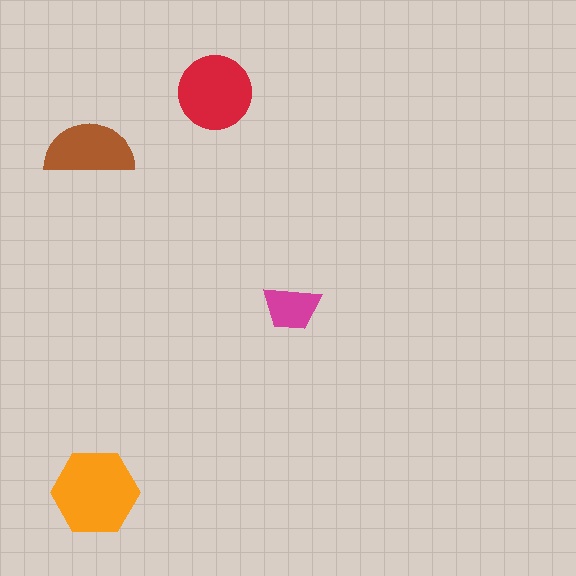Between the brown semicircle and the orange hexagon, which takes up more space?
The orange hexagon.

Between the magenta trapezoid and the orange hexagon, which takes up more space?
The orange hexagon.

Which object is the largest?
The orange hexagon.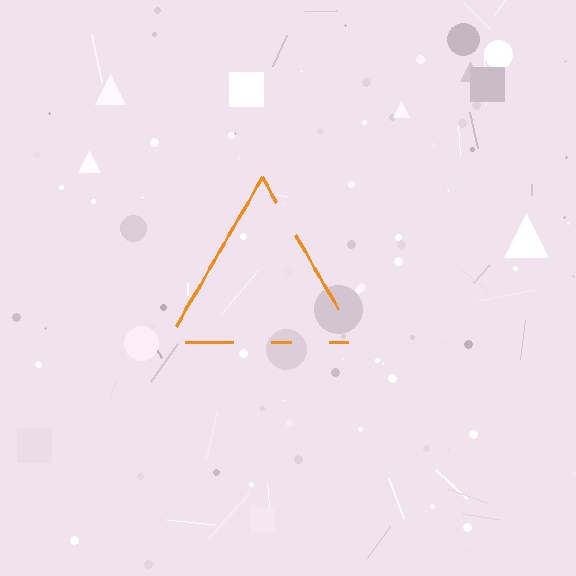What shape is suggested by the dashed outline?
The dashed outline suggests a triangle.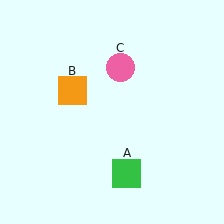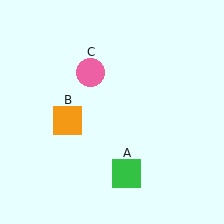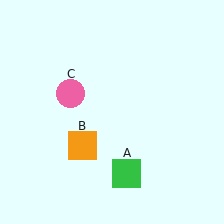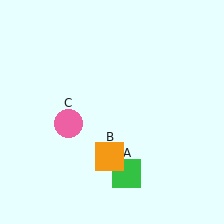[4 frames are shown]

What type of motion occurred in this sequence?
The orange square (object B), pink circle (object C) rotated counterclockwise around the center of the scene.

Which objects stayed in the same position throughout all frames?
Green square (object A) remained stationary.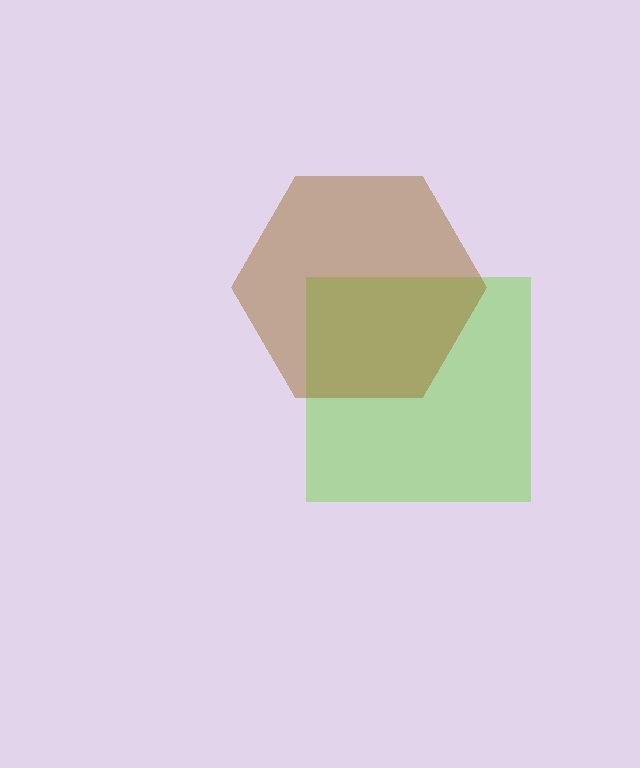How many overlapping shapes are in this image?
There are 2 overlapping shapes in the image.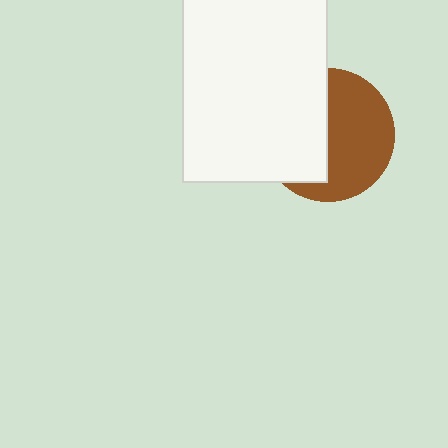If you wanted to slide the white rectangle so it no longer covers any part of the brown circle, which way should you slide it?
Slide it left — that is the most direct way to separate the two shapes.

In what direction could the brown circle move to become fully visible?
The brown circle could move right. That would shift it out from behind the white rectangle entirely.